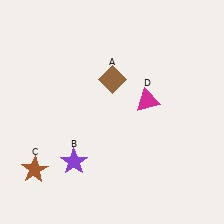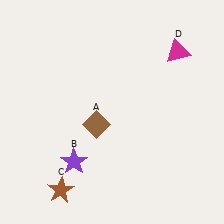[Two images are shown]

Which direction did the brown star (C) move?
The brown star (C) moved right.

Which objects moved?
The objects that moved are: the brown diamond (A), the brown star (C), the magenta triangle (D).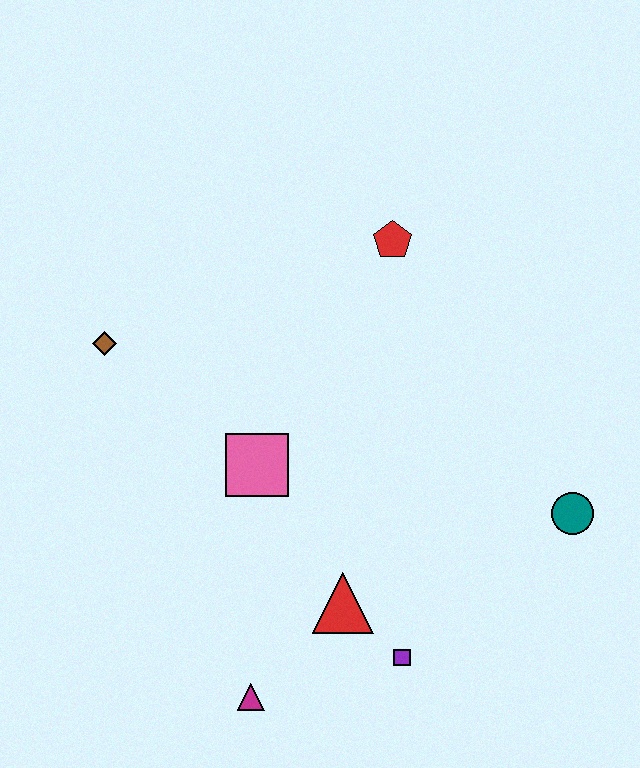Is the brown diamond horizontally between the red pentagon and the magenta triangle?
No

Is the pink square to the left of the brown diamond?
No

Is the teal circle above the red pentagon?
No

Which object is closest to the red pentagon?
The pink square is closest to the red pentagon.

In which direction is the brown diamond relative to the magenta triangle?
The brown diamond is above the magenta triangle.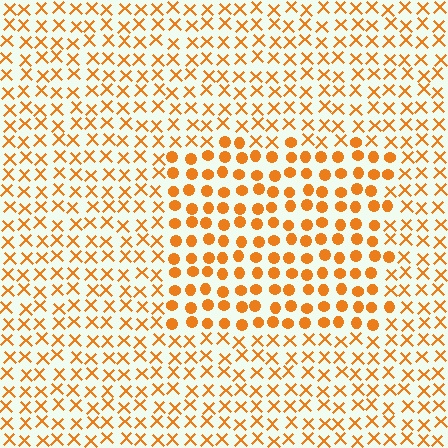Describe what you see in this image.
The image is filled with small orange elements arranged in a uniform grid. A rectangle-shaped region contains circles, while the surrounding area contains X marks. The boundary is defined purely by the change in element shape.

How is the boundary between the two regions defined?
The boundary is defined by a change in element shape: circles inside vs. X marks outside. All elements share the same color and spacing.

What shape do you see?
I see a rectangle.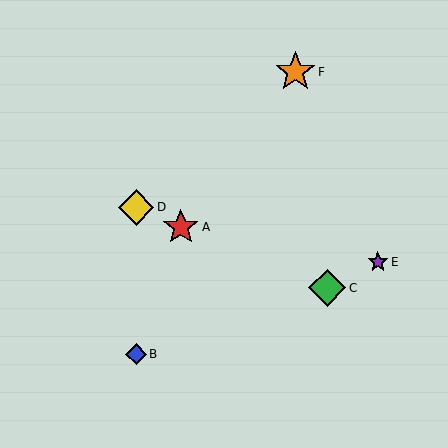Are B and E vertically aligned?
No, B is at x≈136 and E is at x≈378.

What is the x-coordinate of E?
Object E is at x≈378.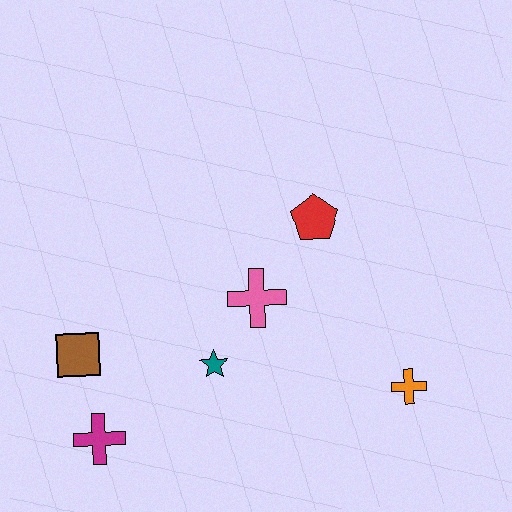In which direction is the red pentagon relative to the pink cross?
The red pentagon is above the pink cross.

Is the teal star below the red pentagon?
Yes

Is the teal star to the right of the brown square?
Yes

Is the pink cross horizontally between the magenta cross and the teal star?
No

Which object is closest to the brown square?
The magenta cross is closest to the brown square.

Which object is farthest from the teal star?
The orange cross is farthest from the teal star.